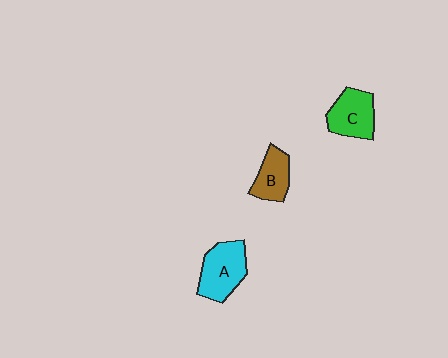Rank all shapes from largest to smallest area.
From largest to smallest: A (cyan), C (green), B (brown).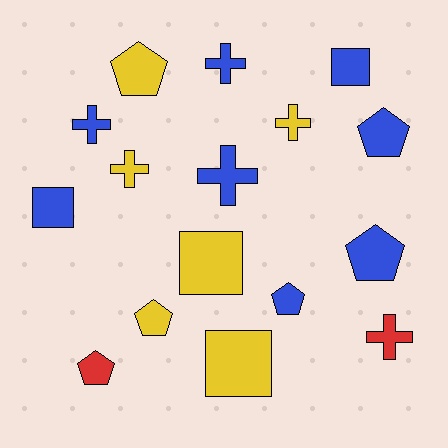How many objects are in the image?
There are 16 objects.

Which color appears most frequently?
Blue, with 8 objects.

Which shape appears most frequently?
Pentagon, with 6 objects.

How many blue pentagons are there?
There are 3 blue pentagons.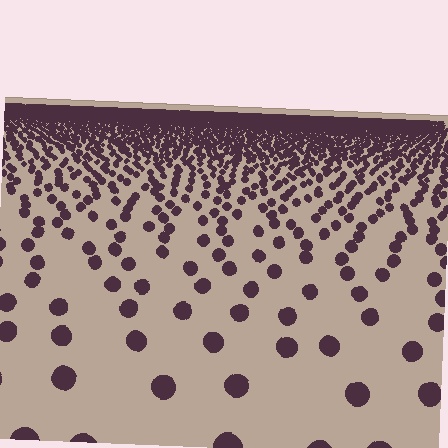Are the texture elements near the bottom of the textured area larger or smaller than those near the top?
Larger. Near the bottom, elements are closer to the viewer and appear at a bigger on-screen size.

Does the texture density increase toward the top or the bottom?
Density increases toward the top.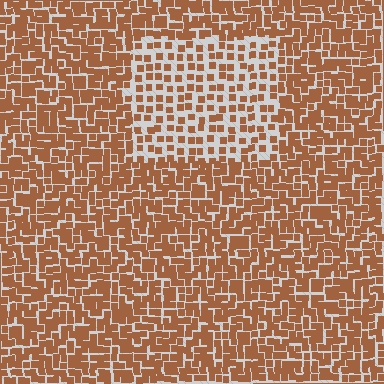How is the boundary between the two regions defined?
The boundary is defined by a change in element density (approximately 2.0x ratio). All elements are the same color, size, and shape.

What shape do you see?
I see a rectangle.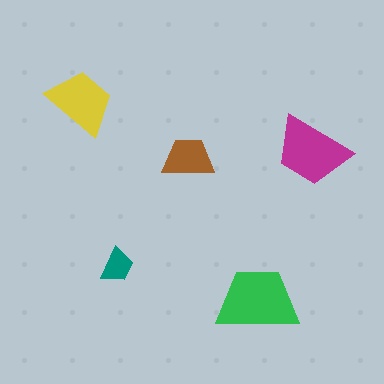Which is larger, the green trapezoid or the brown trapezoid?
The green one.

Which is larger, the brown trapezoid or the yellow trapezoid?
The yellow one.